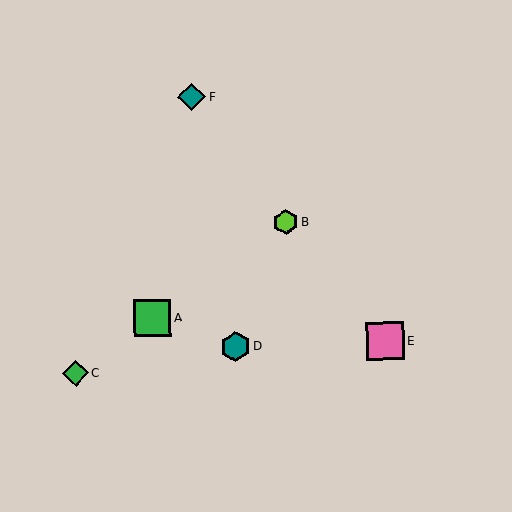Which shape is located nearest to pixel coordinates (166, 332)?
The green square (labeled A) at (153, 318) is nearest to that location.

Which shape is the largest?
The pink square (labeled E) is the largest.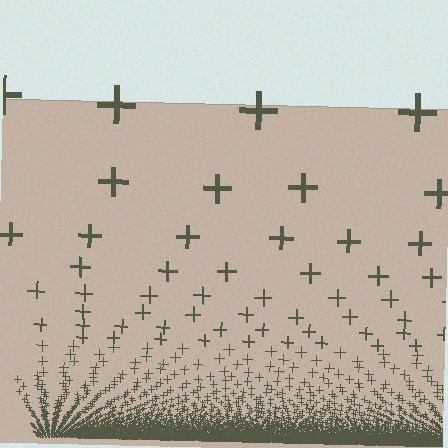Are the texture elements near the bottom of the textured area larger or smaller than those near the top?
Smaller. The gradient is inverted — elements near the bottom are smaller and denser.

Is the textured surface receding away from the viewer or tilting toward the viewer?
The surface appears to tilt toward the viewer. Texture elements get larger and sparser toward the top.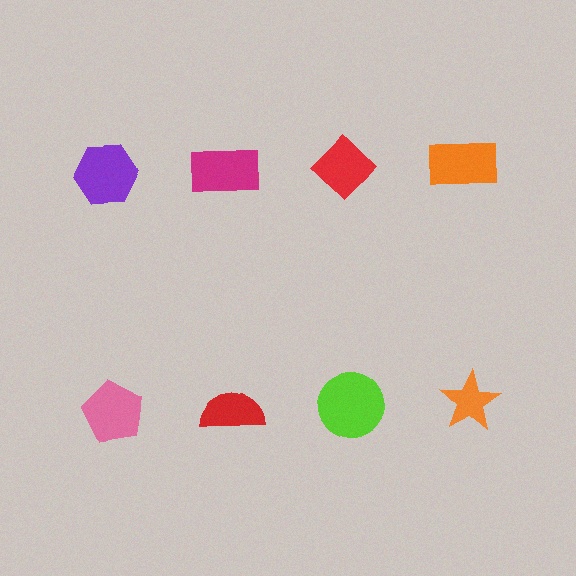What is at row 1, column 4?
An orange rectangle.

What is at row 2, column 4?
An orange star.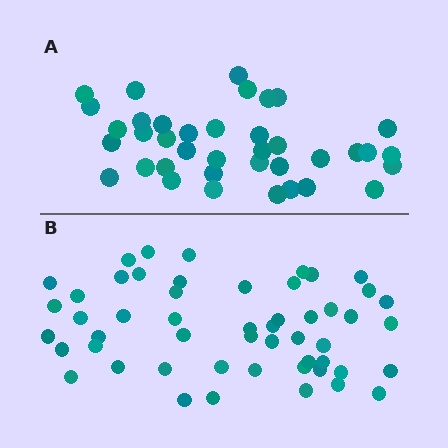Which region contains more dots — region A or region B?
Region B (the bottom region) has more dots.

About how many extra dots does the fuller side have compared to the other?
Region B has approximately 15 more dots than region A.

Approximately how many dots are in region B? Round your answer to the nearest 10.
About 50 dots. (The exact count is 52, which rounds to 50.)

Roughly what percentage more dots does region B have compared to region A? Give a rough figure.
About 35% more.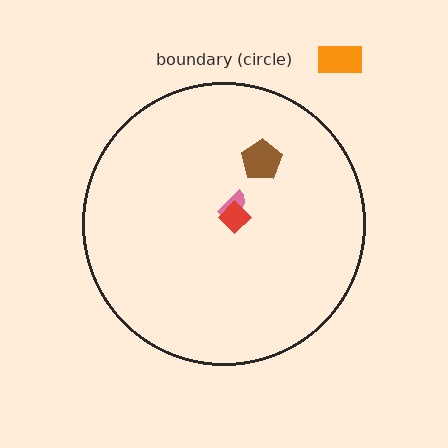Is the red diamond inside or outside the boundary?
Inside.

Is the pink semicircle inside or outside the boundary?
Inside.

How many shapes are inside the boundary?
3 inside, 1 outside.